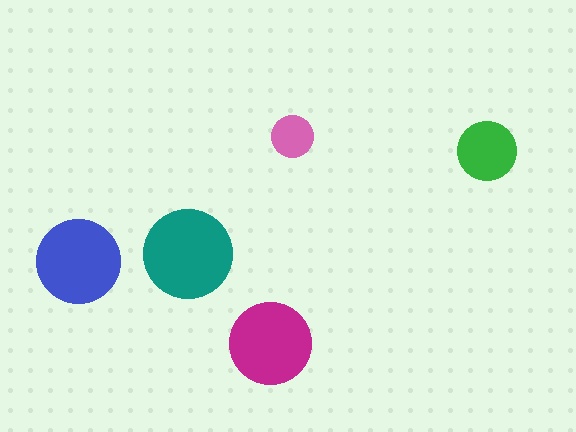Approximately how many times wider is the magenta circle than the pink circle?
About 2 times wider.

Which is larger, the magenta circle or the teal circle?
The teal one.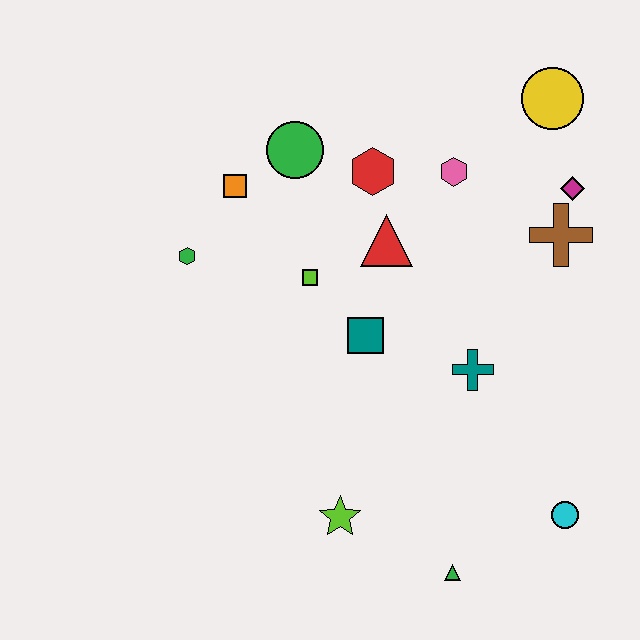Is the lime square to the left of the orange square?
No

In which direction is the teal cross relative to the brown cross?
The teal cross is below the brown cross.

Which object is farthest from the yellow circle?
The green triangle is farthest from the yellow circle.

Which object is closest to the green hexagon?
The orange square is closest to the green hexagon.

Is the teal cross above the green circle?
No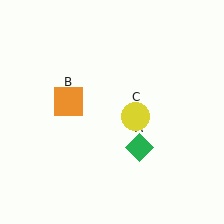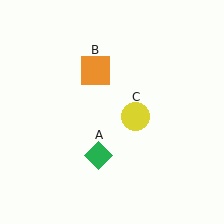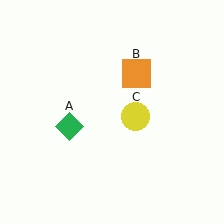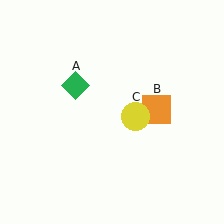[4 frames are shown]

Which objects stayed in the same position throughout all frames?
Yellow circle (object C) remained stationary.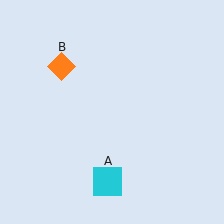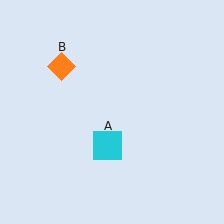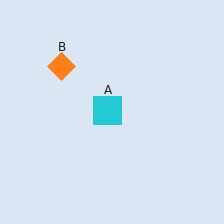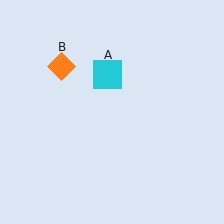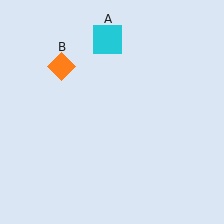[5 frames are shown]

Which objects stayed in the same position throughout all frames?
Orange diamond (object B) remained stationary.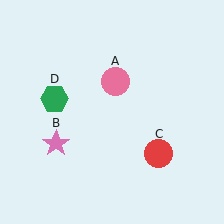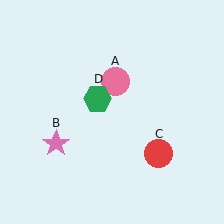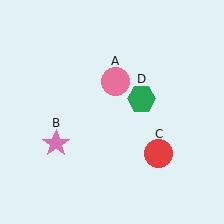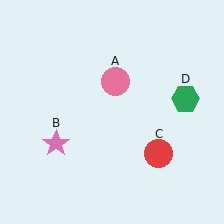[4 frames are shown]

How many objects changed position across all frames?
1 object changed position: green hexagon (object D).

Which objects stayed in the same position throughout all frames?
Pink circle (object A) and pink star (object B) and red circle (object C) remained stationary.